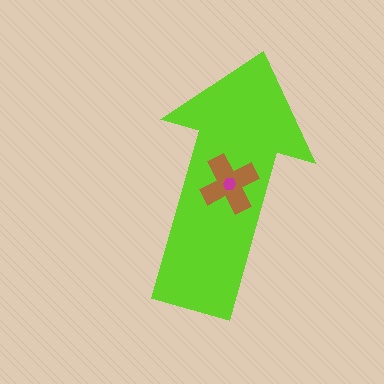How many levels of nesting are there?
3.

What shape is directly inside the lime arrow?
The brown cross.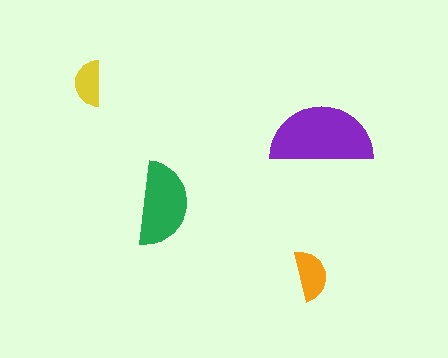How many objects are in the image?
There are 4 objects in the image.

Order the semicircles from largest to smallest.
the purple one, the green one, the orange one, the yellow one.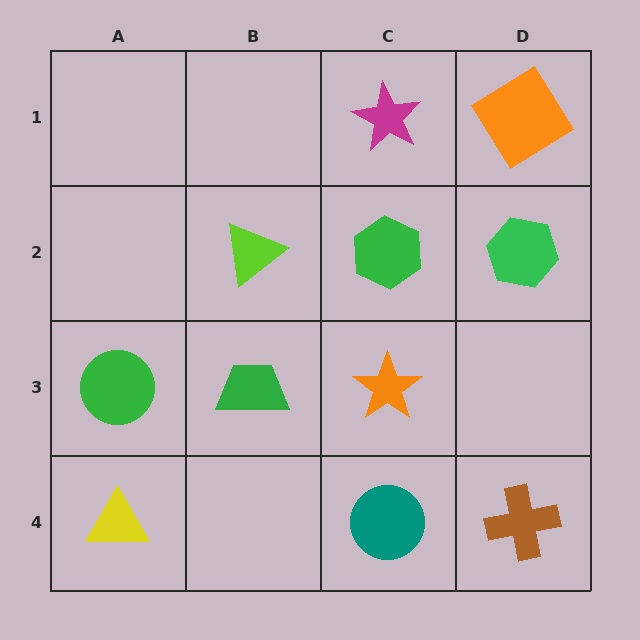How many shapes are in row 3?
3 shapes.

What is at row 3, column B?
A green trapezoid.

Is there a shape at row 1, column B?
No, that cell is empty.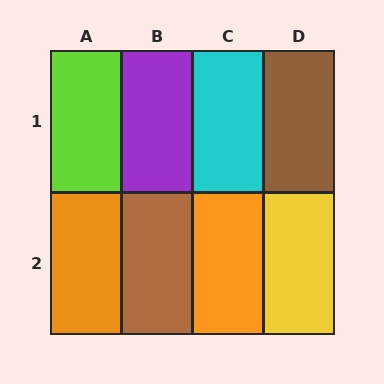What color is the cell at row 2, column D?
Yellow.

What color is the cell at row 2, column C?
Orange.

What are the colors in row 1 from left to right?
Lime, purple, cyan, brown.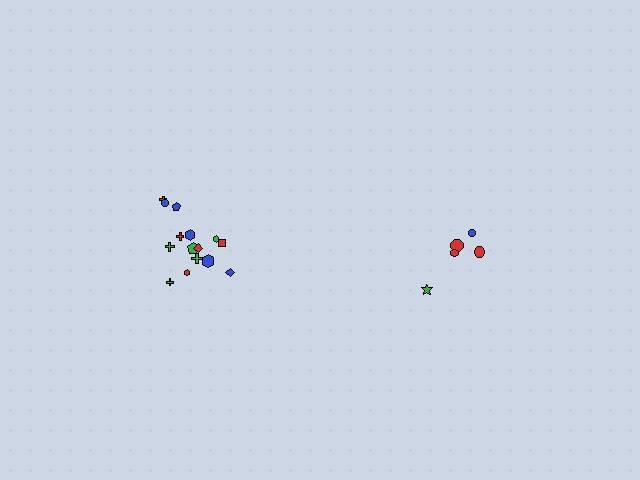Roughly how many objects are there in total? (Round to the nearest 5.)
Roughly 20 objects in total.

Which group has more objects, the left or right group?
The left group.